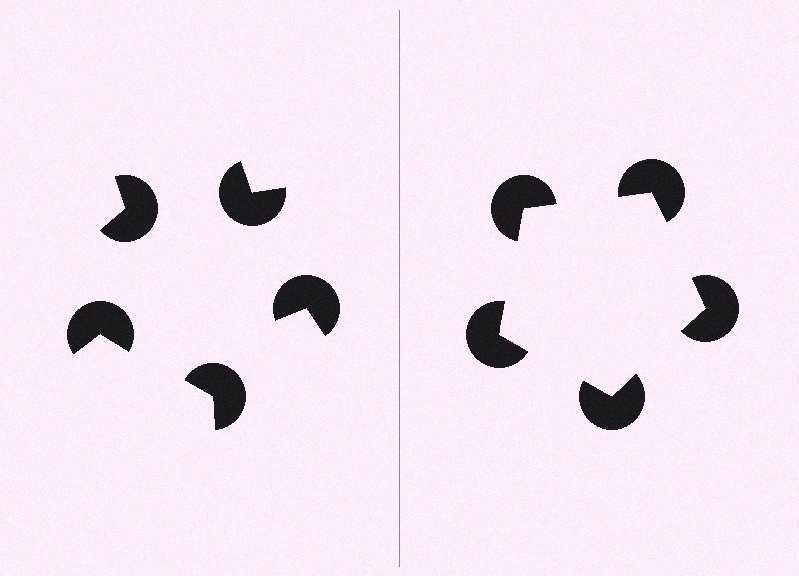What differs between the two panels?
The pac-man discs are positioned identically on both sides; only the wedge orientations differ. On the right they align to a pentagon; on the left they are misaligned.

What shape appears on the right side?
An illusory pentagon.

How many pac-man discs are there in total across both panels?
10 — 5 on each side.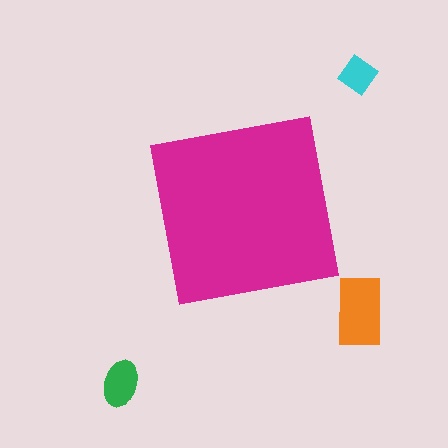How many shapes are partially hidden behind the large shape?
0 shapes are partially hidden.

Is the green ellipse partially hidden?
No, the green ellipse is fully visible.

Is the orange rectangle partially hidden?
No, the orange rectangle is fully visible.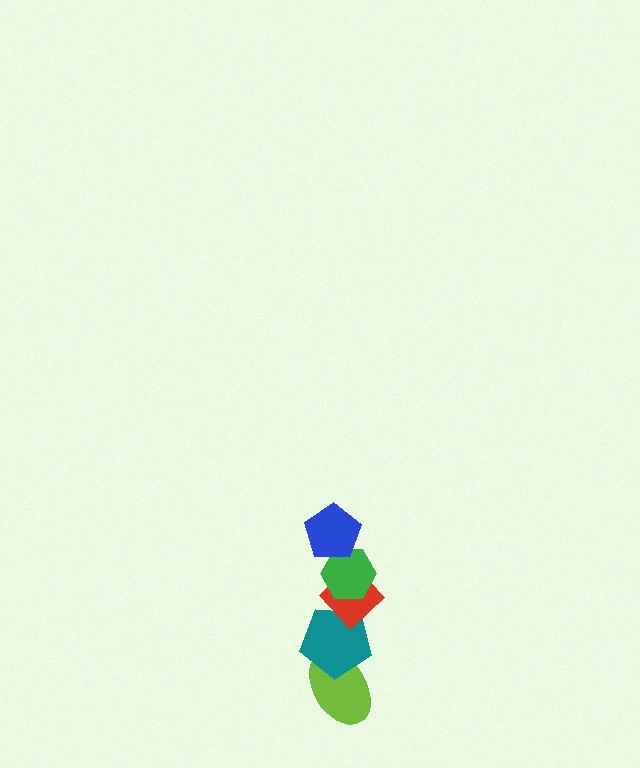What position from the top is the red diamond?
The red diamond is 3rd from the top.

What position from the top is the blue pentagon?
The blue pentagon is 1st from the top.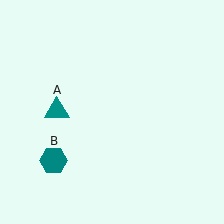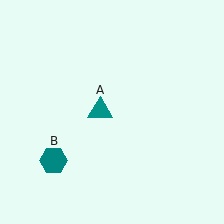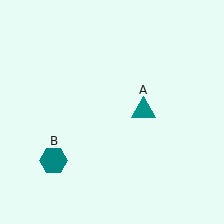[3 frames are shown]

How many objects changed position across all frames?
1 object changed position: teal triangle (object A).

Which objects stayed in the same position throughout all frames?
Teal hexagon (object B) remained stationary.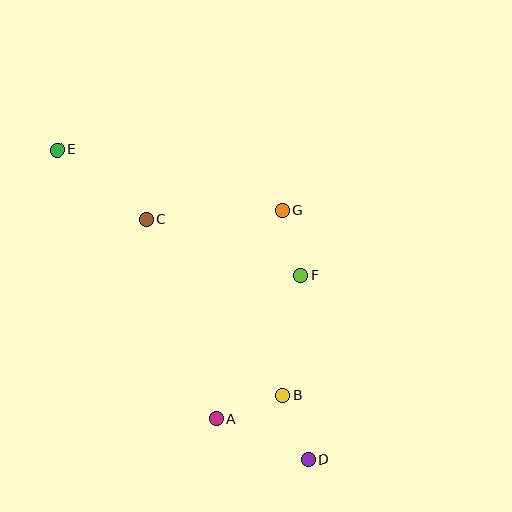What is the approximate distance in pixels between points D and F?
The distance between D and F is approximately 185 pixels.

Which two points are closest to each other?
Points F and G are closest to each other.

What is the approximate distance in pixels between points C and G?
The distance between C and G is approximately 136 pixels.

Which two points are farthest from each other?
Points D and E are farthest from each other.